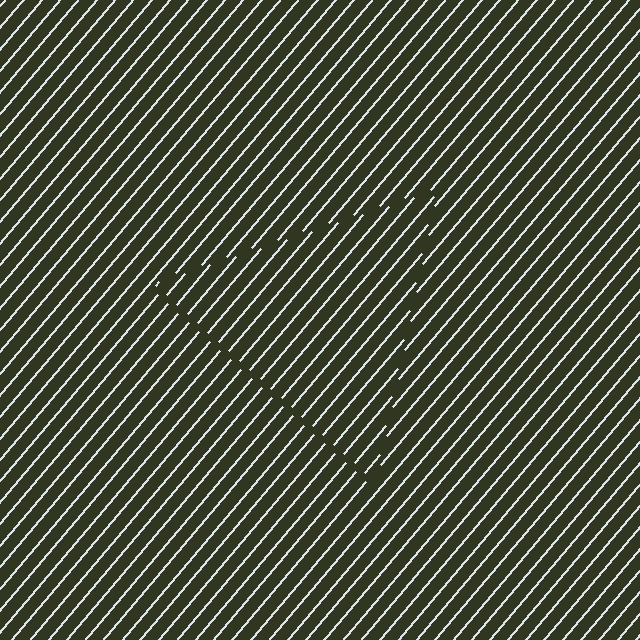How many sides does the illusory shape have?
3 sides — the line-ends trace a triangle.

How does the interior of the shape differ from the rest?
The interior of the shape contains the same grating, shifted by half a period — the contour is defined by the phase discontinuity where line-ends from the inner and outer gratings abut.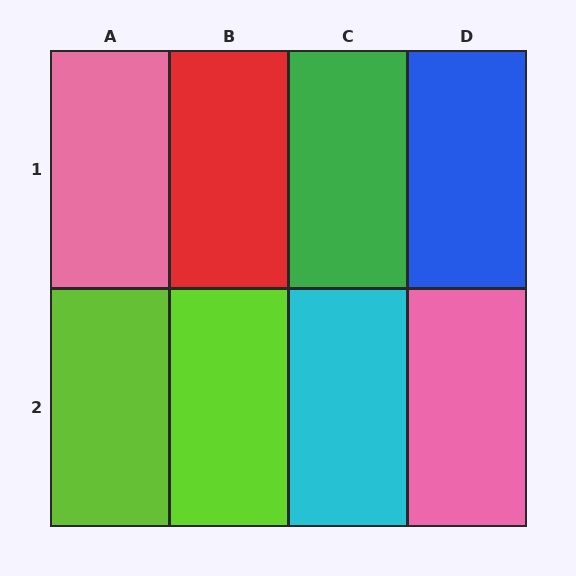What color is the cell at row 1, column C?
Green.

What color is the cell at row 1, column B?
Red.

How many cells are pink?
2 cells are pink.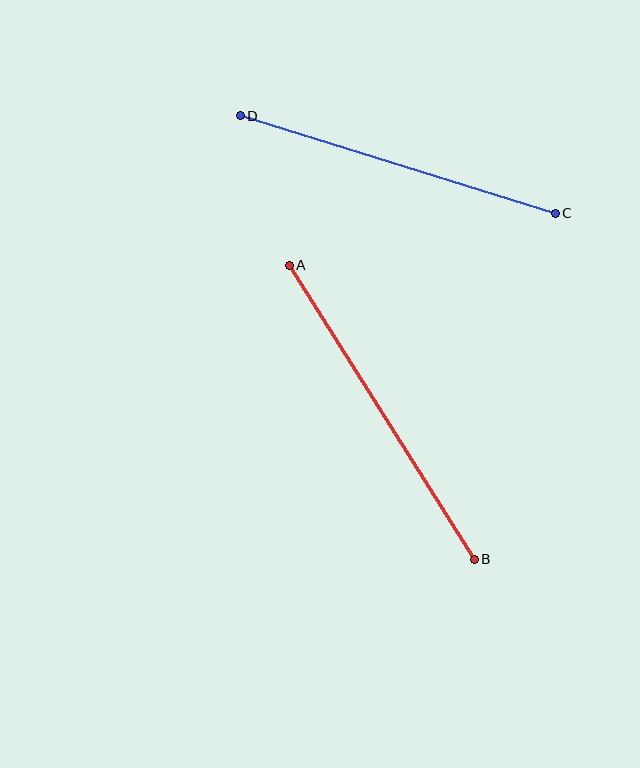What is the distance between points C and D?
The distance is approximately 330 pixels.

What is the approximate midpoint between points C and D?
The midpoint is at approximately (398, 164) pixels.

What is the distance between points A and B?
The distance is approximately 348 pixels.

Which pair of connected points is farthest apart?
Points A and B are farthest apart.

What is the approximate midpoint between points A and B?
The midpoint is at approximately (382, 412) pixels.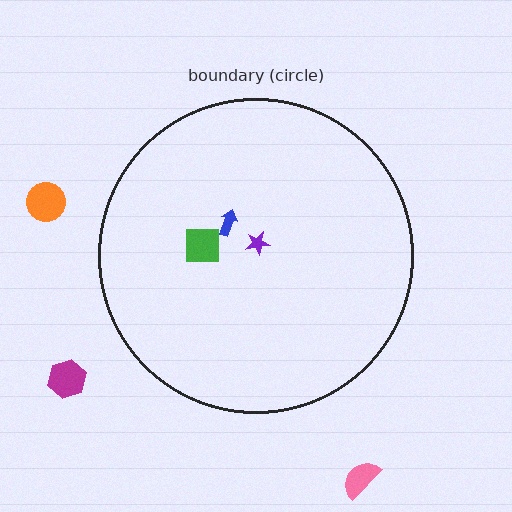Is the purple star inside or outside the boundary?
Inside.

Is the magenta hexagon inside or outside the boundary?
Outside.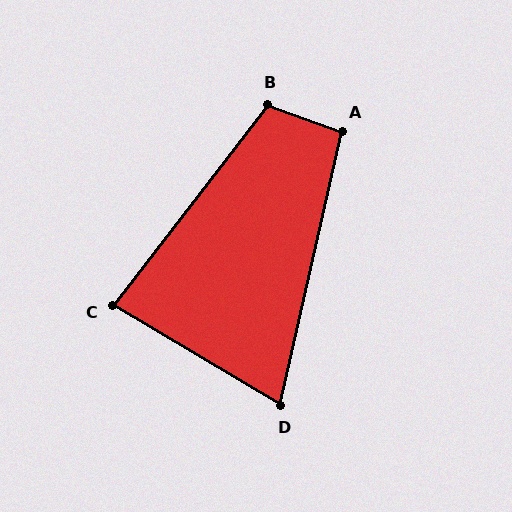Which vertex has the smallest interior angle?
D, at approximately 72 degrees.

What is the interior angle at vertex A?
Approximately 97 degrees (obtuse).